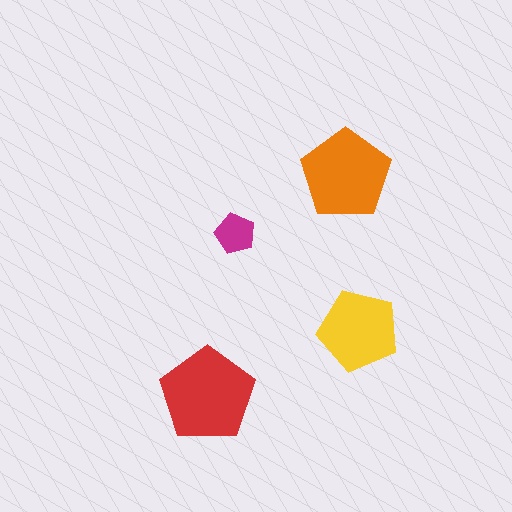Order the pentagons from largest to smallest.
the red one, the orange one, the yellow one, the magenta one.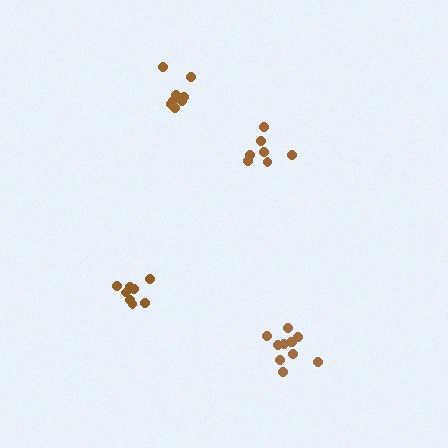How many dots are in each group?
Group 1: 8 dots, Group 2: 11 dots, Group 3: 8 dots, Group 4: 7 dots (34 total).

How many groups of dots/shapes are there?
There are 4 groups.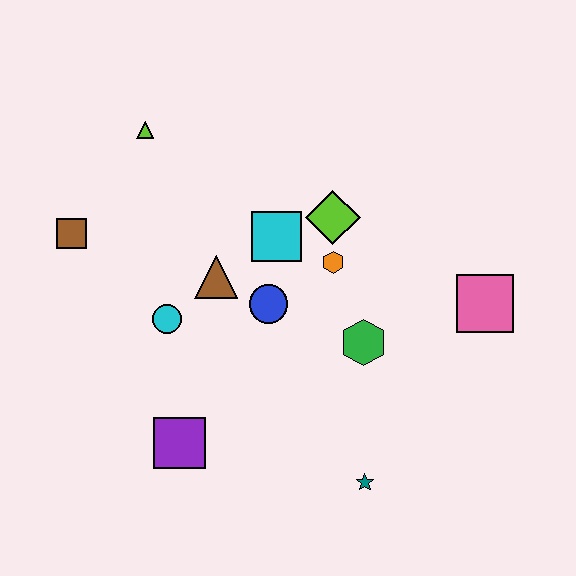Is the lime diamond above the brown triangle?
Yes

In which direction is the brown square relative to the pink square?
The brown square is to the left of the pink square.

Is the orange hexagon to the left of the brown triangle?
No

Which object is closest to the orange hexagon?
The lime diamond is closest to the orange hexagon.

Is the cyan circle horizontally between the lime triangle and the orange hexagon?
Yes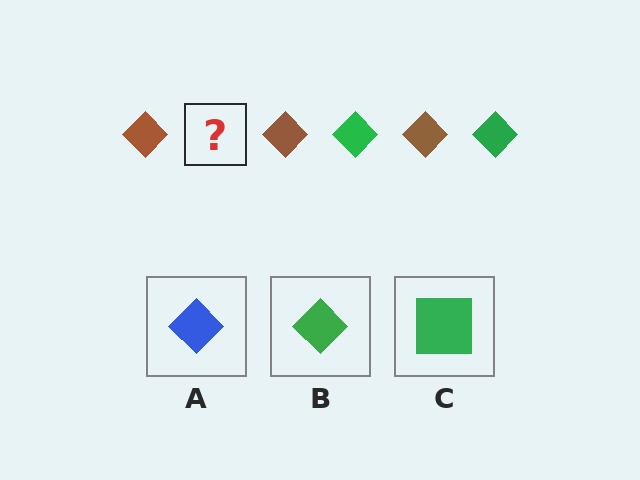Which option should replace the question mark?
Option B.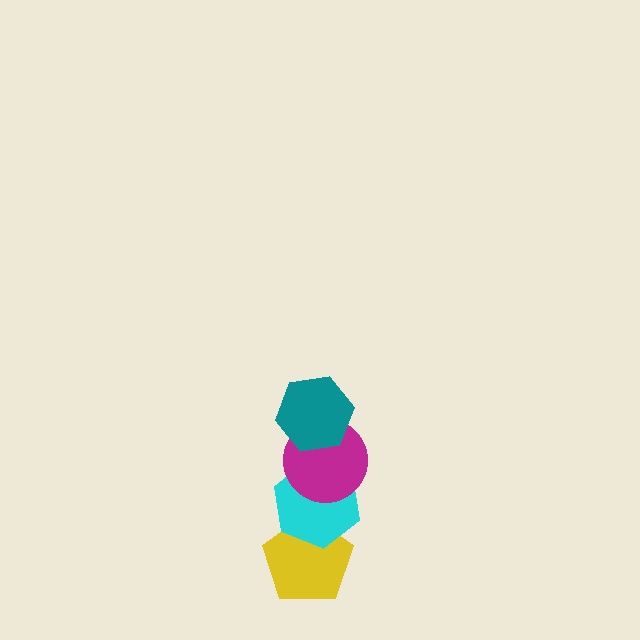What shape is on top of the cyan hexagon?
The magenta circle is on top of the cyan hexagon.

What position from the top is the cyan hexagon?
The cyan hexagon is 3rd from the top.